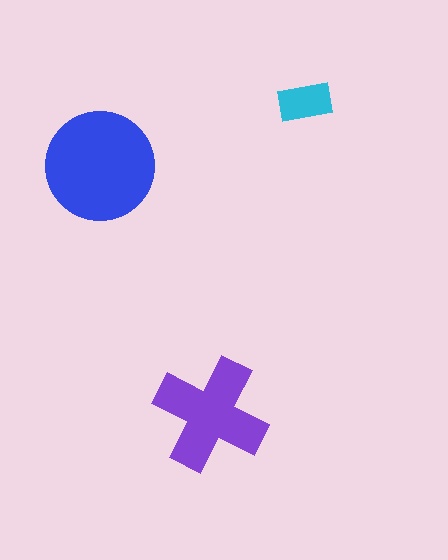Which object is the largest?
The blue circle.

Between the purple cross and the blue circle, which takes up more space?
The blue circle.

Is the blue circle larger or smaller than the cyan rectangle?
Larger.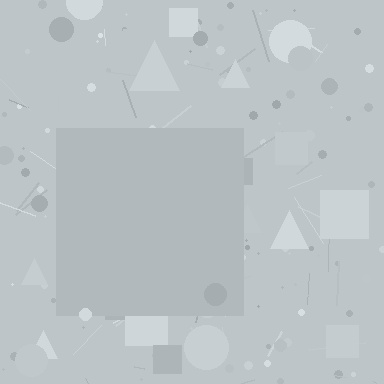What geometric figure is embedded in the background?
A square is embedded in the background.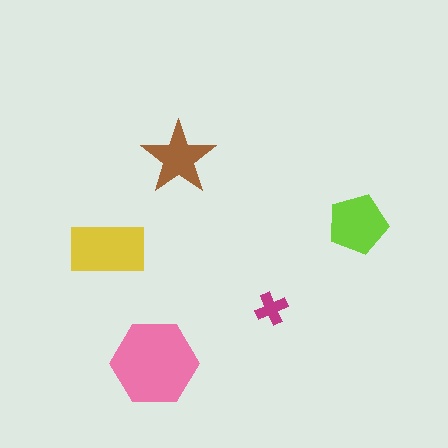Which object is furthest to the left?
The yellow rectangle is leftmost.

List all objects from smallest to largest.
The magenta cross, the brown star, the lime pentagon, the yellow rectangle, the pink hexagon.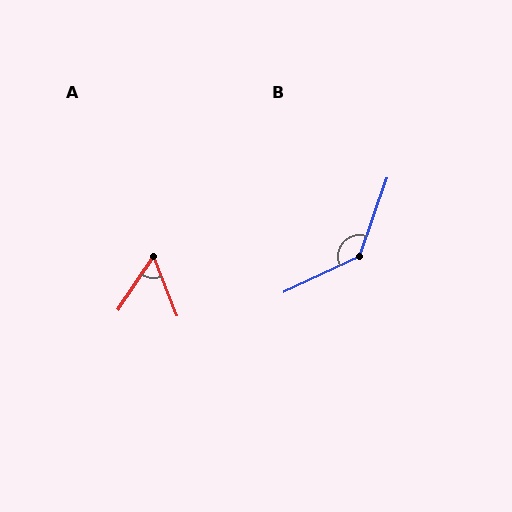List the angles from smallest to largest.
A (55°), B (135°).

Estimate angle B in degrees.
Approximately 135 degrees.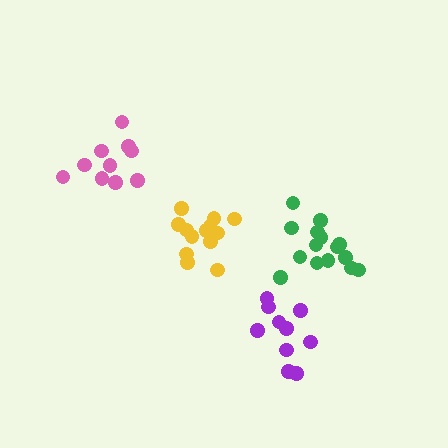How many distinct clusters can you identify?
There are 4 distinct clusters.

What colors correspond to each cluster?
The clusters are colored: purple, yellow, pink, green.